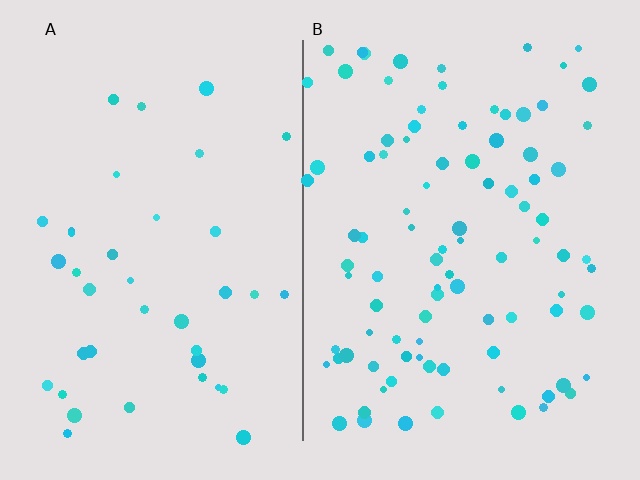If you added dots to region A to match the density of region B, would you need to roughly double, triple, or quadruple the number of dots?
Approximately double.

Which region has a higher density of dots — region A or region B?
B (the right).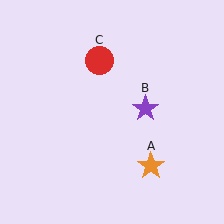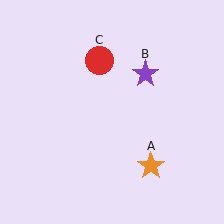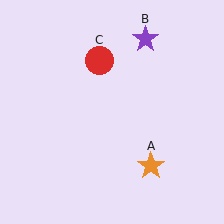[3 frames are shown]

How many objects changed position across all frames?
1 object changed position: purple star (object B).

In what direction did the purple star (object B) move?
The purple star (object B) moved up.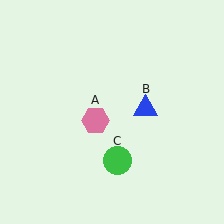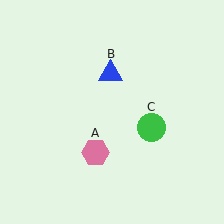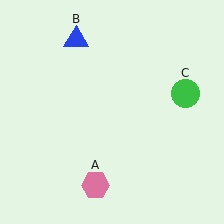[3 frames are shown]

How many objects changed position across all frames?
3 objects changed position: pink hexagon (object A), blue triangle (object B), green circle (object C).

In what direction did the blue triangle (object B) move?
The blue triangle (object B) moved up and to the left.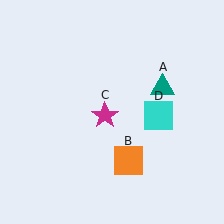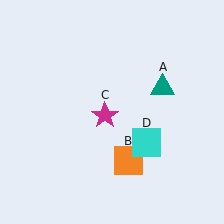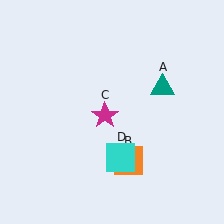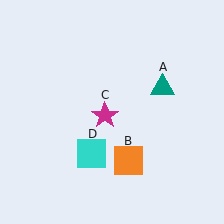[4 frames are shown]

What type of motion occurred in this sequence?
The cyan square (object D) rotated clockwise around the center of the scene.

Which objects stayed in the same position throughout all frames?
Teal triangle (object A) and orange square (object B) and magenta star (object C) remained stationary.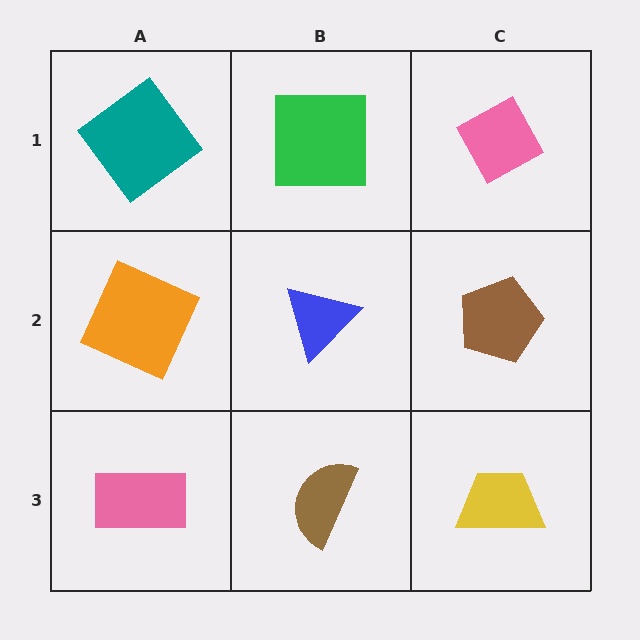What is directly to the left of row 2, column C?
A blue triangle.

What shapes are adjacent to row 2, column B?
A green square (row 1, column B), a brown semicircle (row 3, column B), an orange square (row 2, column A), a brown pentagon (row 2, column C).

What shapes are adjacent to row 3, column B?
A blue triangle (row 2, column B), a pink rectangle (row 3, column A), a yellow trapezoid (row 3, column C).